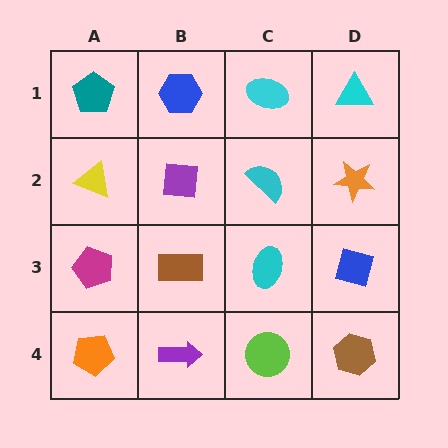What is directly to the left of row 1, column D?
A cyan ellipse.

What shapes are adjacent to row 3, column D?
An orange star (row 2, column D), a brown hexagon (row 4, column D), a cyan ellipse (row 3, column C).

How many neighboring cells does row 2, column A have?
3.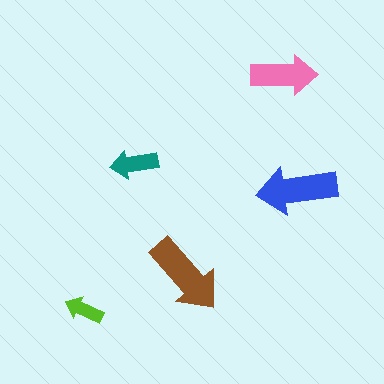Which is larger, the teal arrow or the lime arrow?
The teal one.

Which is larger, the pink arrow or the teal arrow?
The pink one.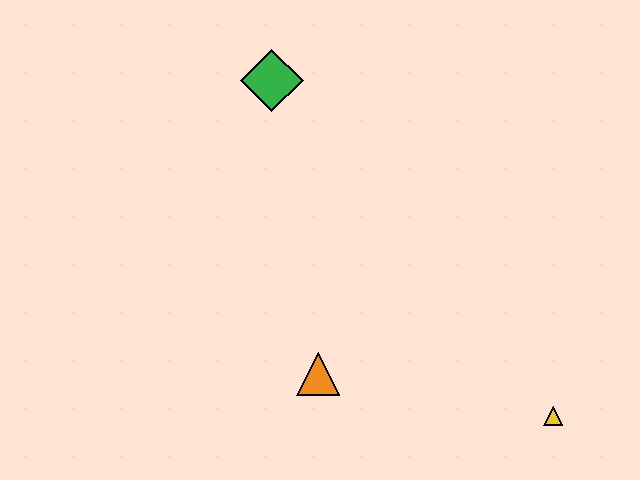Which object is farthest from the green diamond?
The yellow triangle is farthest from the green diamond.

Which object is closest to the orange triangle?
The yellow triangle is closest to the orange triangle.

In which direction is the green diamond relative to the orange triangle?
The green diamond is above the orange triangle.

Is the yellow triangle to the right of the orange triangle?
Yes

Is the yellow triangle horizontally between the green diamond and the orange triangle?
No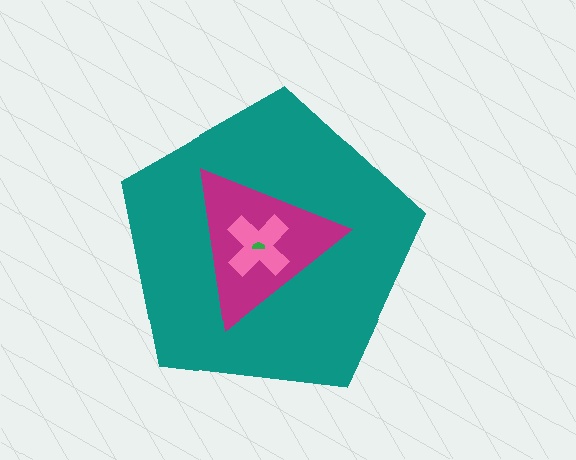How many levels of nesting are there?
4.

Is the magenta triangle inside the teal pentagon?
Yes.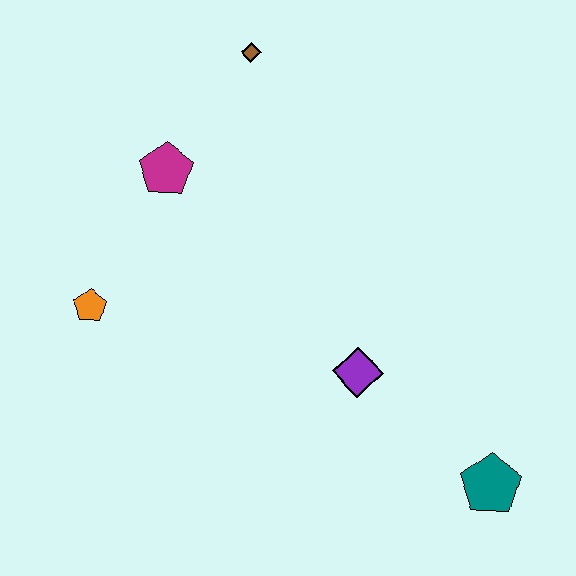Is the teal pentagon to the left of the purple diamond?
No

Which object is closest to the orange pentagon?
The magenta pentagon is closest to the orange pentagon.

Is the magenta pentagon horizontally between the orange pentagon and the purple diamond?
Yes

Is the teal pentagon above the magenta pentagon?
No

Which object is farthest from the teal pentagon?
The brown diamond is farthest from the teal pentagon.